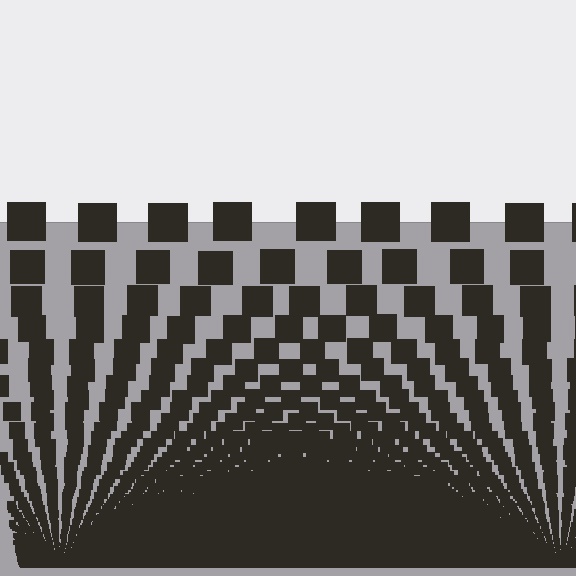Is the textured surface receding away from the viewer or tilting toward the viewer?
The surface appears to tilt toward the viewer. Texture elements get larger and sparser toward the top.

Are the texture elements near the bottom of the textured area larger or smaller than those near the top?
Smaller. The gradient is inverted — elements near the bottom are smaller and denser.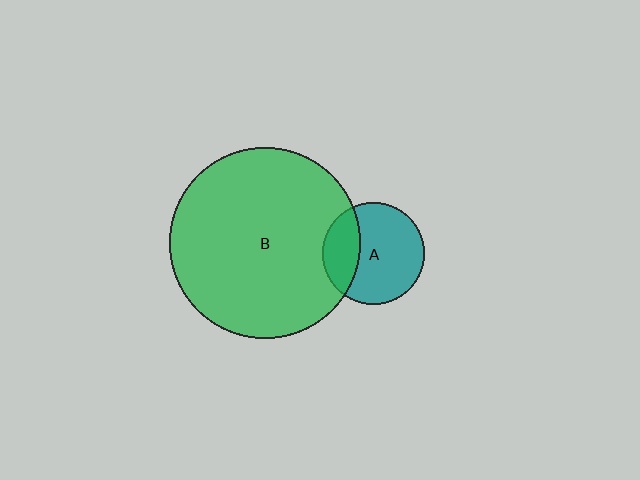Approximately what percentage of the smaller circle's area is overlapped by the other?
Approximately 30%.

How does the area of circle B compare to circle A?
Approximately 3.6 times.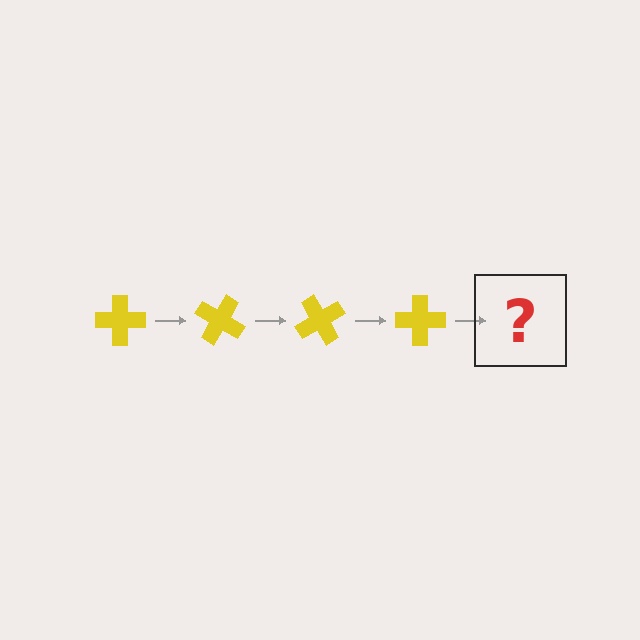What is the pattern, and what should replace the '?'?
The pattern is that the cross rotates 30 degrees each step. The '?' should be a yellow cross rotated 120 degrees.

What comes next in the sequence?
The next element should be a yellow cross rotated 120 degrees.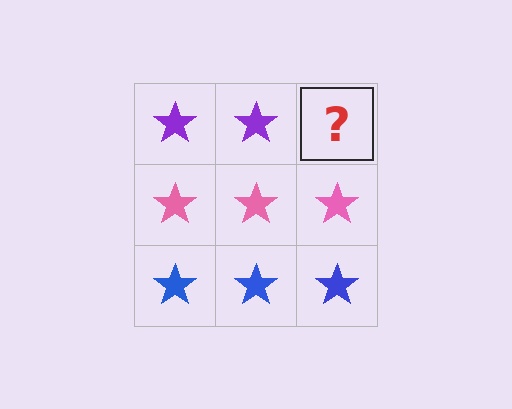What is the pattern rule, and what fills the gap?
The rule is that each row has a consistent color. The gap should be filled with a purple star.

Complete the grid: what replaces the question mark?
The question mark should be replaced with a purple star.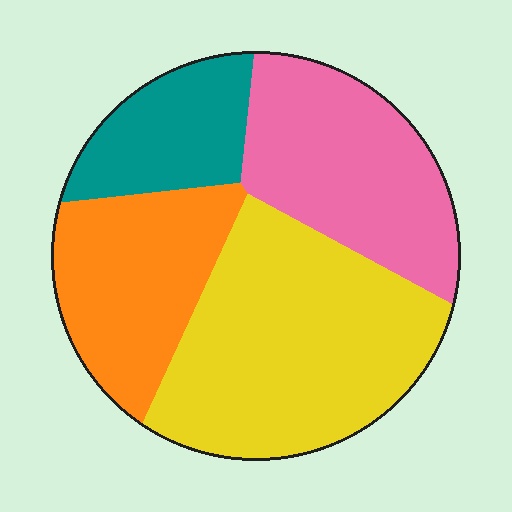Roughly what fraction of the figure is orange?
Orange covers about 20% of the figure.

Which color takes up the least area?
Teal, at roughly 15%.